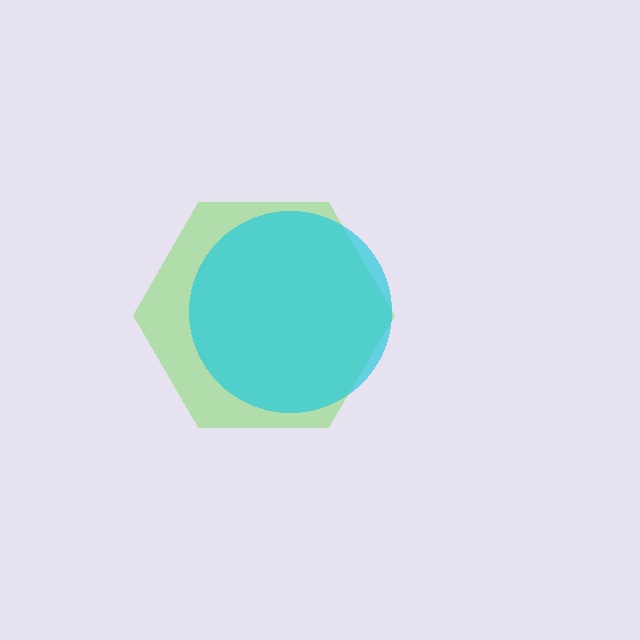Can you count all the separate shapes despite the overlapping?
Yes, there are 2 separate shapes.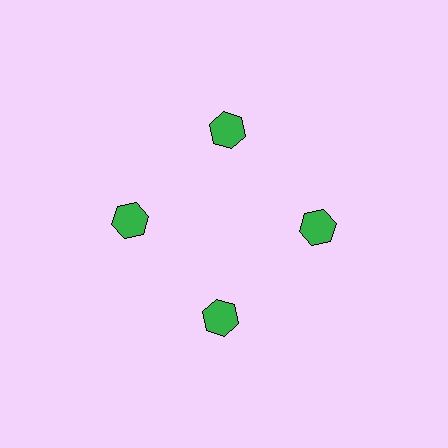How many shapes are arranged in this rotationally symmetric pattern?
There are 4 shapes, arranged in 4 groups of 1.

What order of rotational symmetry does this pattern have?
This pattern has 4-fold rotational symmetry.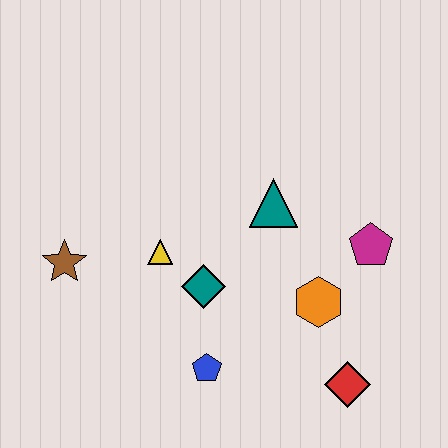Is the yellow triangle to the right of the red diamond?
No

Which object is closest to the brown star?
The yellow triangle is closest to the brown star.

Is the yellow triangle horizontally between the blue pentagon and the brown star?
Yes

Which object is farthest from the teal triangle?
The brown star is farthest from the teal triangle.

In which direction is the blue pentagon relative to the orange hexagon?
The blue pentagon is to the left of the orange hexagon.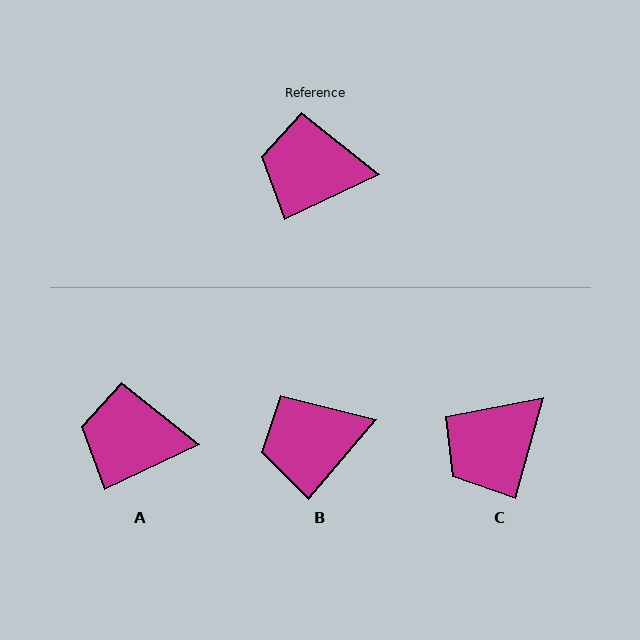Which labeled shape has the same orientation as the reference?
A.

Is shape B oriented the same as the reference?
No, it is off by about 24 degrees.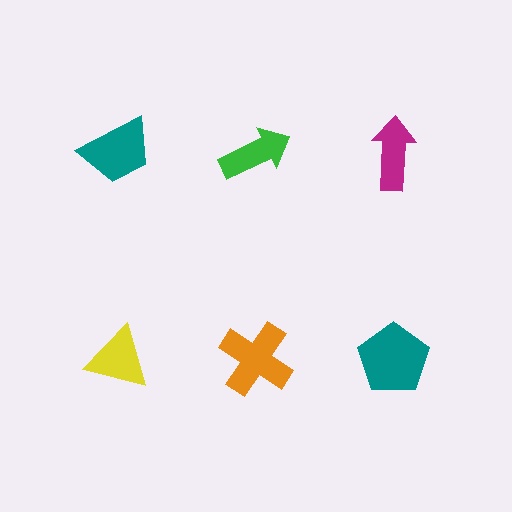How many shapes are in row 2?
3 shapes.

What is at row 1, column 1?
A teal trapezoid.